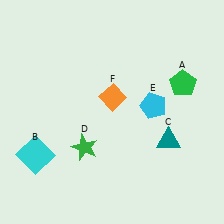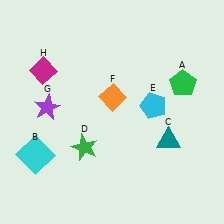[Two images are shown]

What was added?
A purple star (G), a magenta diamond (H) were added in Image 2.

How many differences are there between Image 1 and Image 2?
There are 2 differences between the two images.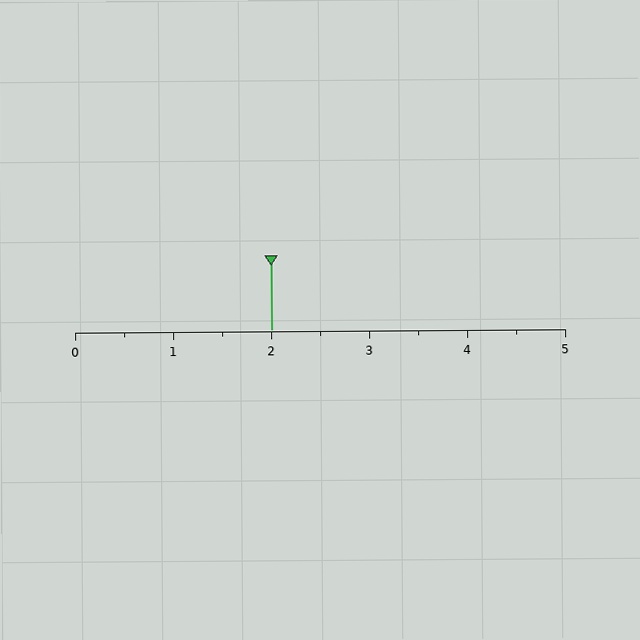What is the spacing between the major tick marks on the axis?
The major ticks are spaced 1 apart.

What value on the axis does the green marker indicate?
The marker indicates approximately 2.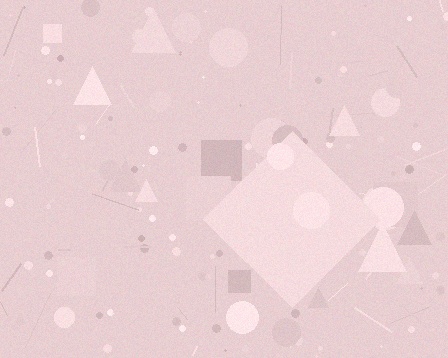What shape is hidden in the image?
A diamond is hidden in the image.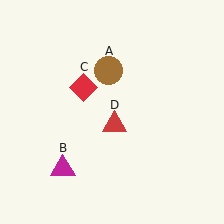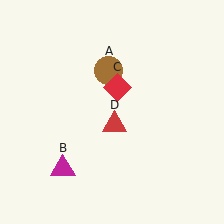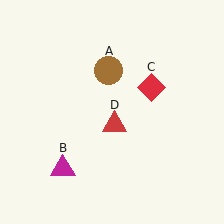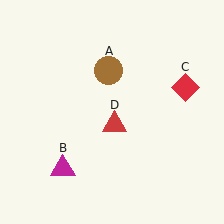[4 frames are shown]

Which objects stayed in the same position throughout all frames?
Brown circle (object A) and magenta triangle (object B) and red triangle (object D) remained stationary.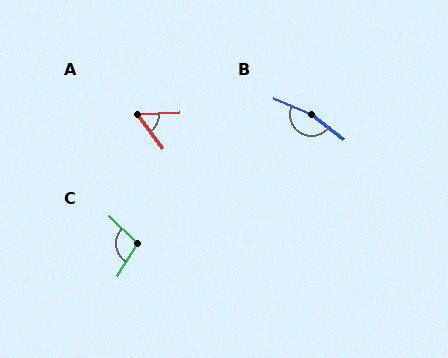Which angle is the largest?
B, at approximately 165 degrees.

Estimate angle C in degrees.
Approximately 101 degrees.